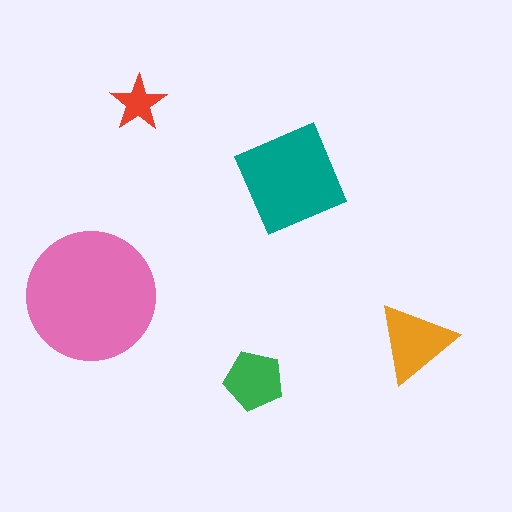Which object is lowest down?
The green pentagon is bottommost.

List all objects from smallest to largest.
The red star, the green pentagon, the orange triangle, the teal diamond, the pink circle.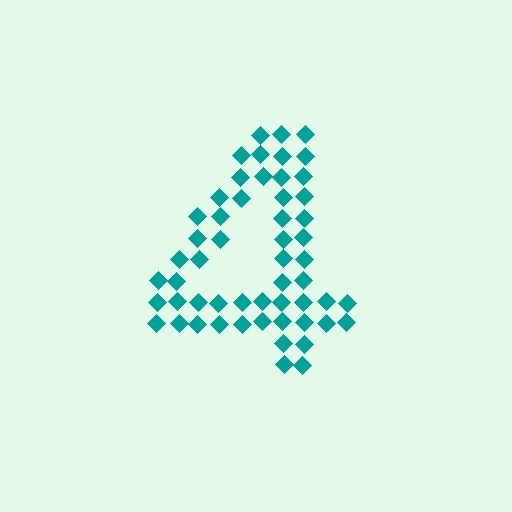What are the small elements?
The small elements are diamonds.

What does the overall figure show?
The overall figure shows the digit 4.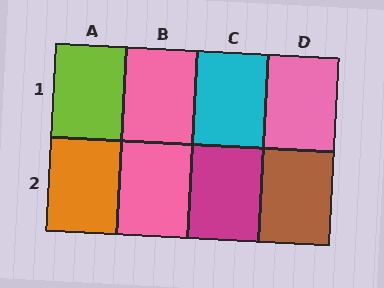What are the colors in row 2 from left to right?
Orange, pink, magenta, brown.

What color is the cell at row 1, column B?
Pink.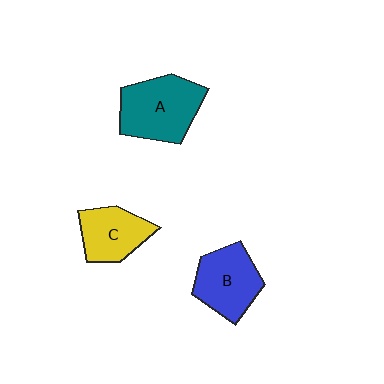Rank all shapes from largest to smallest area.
From largest to smallest: A (teal), B (blue), C (yellow).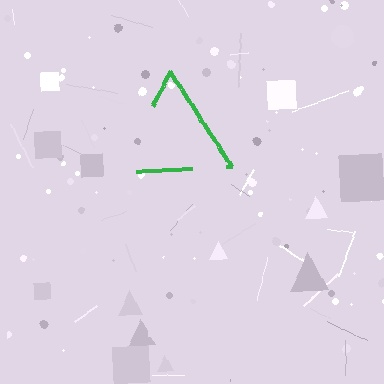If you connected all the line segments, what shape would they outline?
They would outline a triangle.